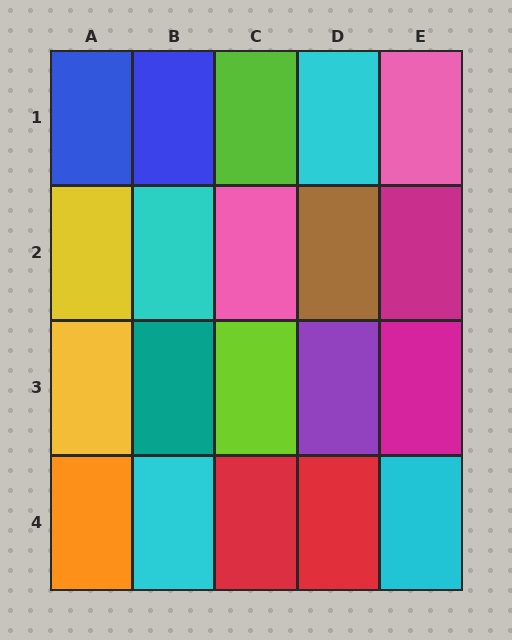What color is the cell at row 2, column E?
Magenta.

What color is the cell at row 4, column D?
Red.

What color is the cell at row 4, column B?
Cyan.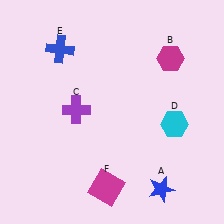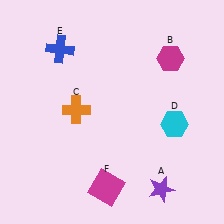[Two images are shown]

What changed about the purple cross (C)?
In Image 1, C is purple. In Image 2, it changed to orange.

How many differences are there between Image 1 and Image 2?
There are 2 differences between the two images.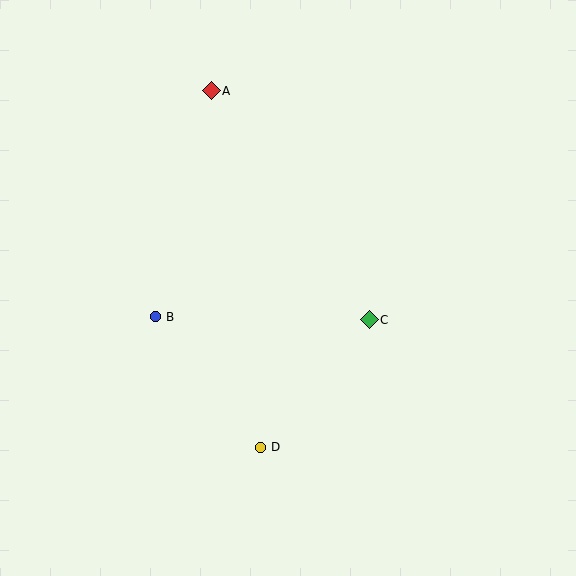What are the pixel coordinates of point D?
Point D is at (260, 447).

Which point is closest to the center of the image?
Point C at (369, 320) is closest to the center.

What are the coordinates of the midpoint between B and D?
The midpoint between B and D is at (208, 382).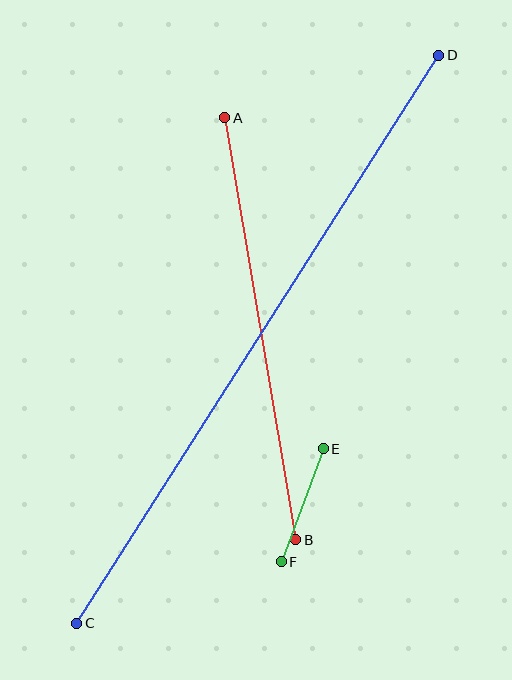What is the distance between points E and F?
The distance is approximately 121 pixels.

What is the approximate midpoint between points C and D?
The midpoint is at approximately (258, 339) pixels.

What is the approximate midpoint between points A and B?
The midpoint is at approximately (260, 329) pixels.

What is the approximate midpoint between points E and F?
The midpoint is at approximately (302, 505) pixels.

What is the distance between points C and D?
The distance is approximately 674 pixels.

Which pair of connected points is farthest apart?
Points C and D are farthest apart.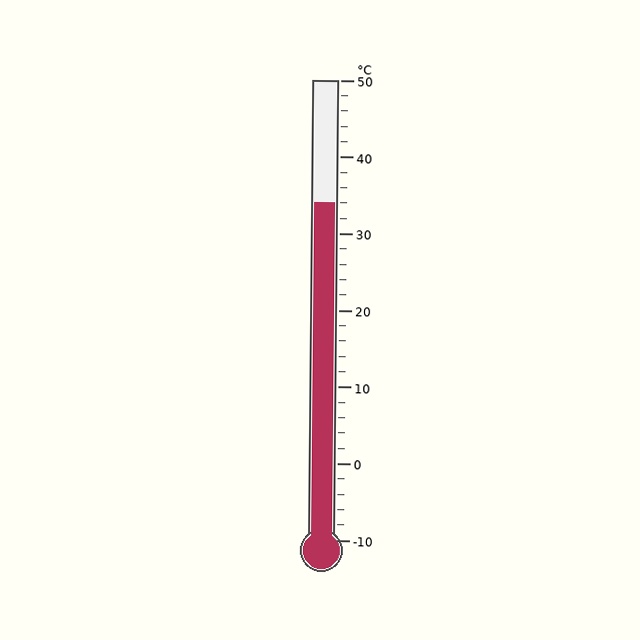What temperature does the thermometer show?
The thermometer shows approximately 34°C.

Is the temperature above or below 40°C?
The temperature is below 40°C.